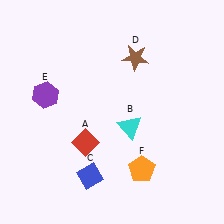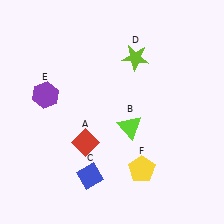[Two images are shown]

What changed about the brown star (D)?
In Image 1, D is brown. In Image 2, it changed to lime.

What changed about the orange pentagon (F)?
In Image 1, F is orange. In Image 2, it changed to yellow.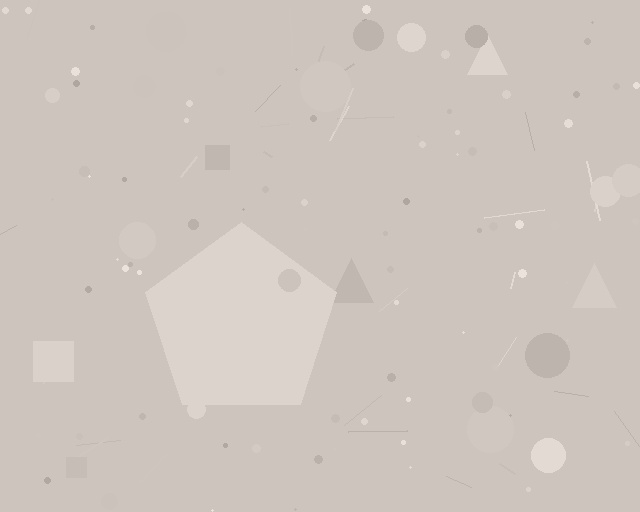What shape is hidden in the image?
A pentagon is hidden in the image.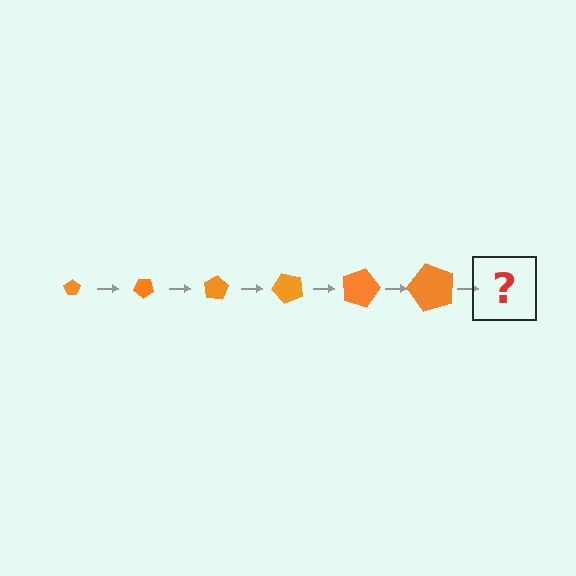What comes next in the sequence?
The next element should be a pentagon, larger than the previous one and rotated 240 degrees from the start.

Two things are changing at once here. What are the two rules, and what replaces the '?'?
The two rules are that the pentagon grows larger each step and it rotates 40 degrees each step. The '?' should be a pentagon, larger than the previous one and rotated 240 degrees from the start.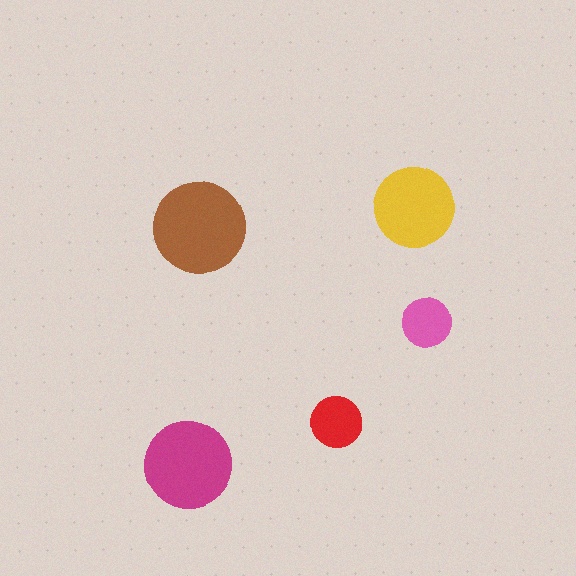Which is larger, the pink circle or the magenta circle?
The magenta one.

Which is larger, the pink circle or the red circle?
The red one.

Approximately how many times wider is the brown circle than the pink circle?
About 2 times wider.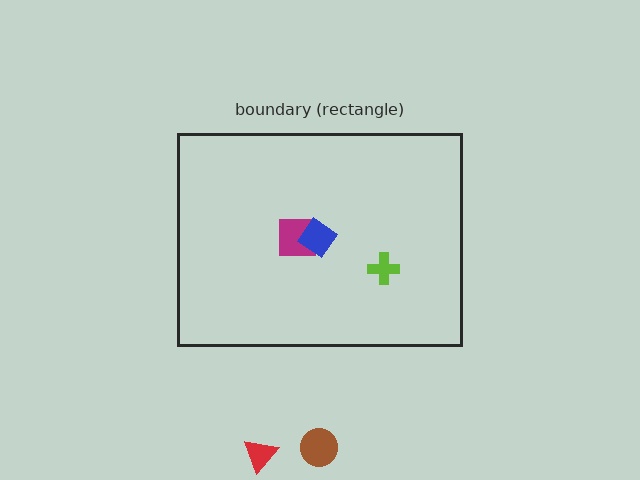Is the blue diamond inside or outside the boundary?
Inside.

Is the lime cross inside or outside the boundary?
Inside.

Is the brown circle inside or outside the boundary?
Outside.